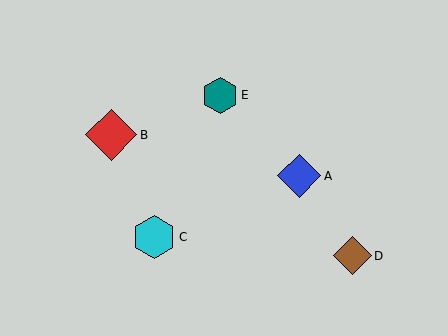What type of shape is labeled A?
Shape A is a blue diamond.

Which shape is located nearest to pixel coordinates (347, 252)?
The brown diamond (labeled D) at (352, 256) is nearest to that location.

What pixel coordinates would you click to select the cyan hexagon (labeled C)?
Click at (154, 237) to select the cyan hexagon C.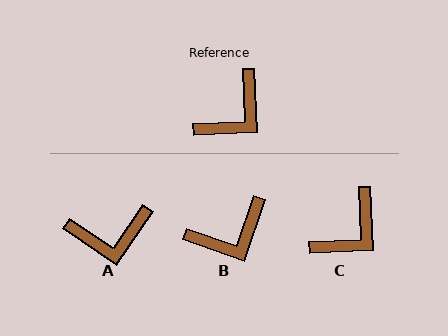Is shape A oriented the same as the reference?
No, it is off by about 37 degrees.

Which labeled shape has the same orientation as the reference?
C.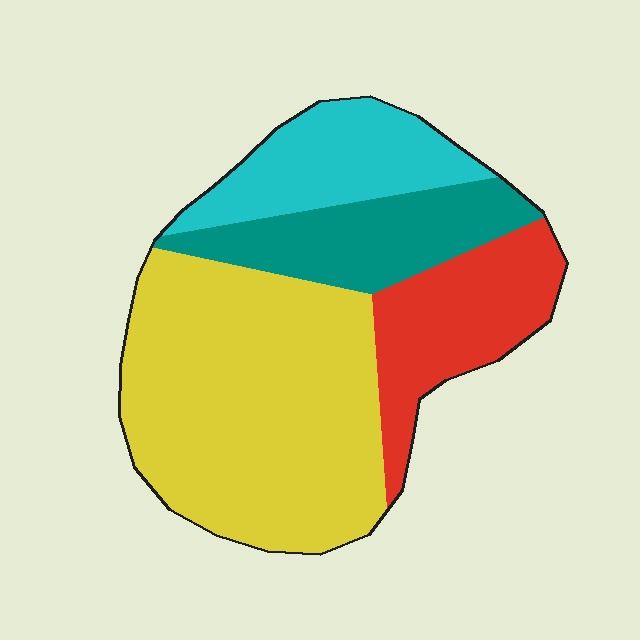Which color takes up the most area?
Yellow, at roughly 50%.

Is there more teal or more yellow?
Yellow.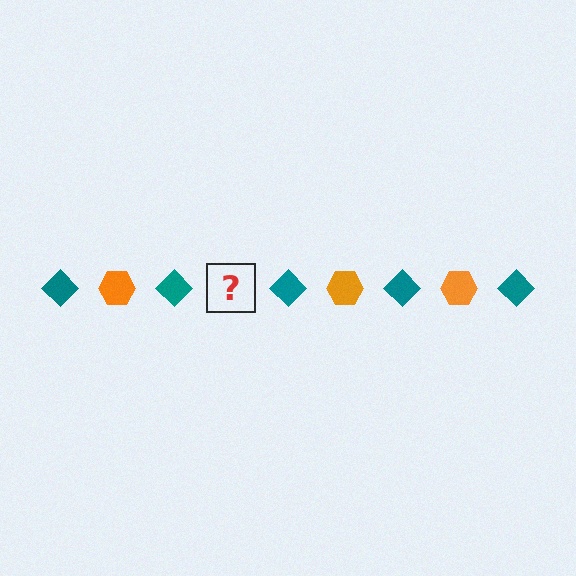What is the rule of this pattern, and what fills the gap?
The rule is that the pattern alternates between teal diamond and orange hexagon. The gap should be filled with an orange hexagon.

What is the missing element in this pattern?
The missing element is an orange hexagon.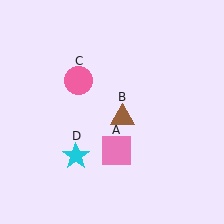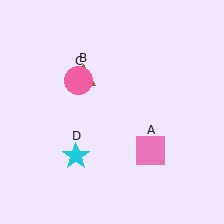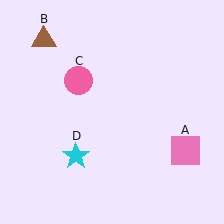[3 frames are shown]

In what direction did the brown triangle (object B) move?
The brown triangle (object B) moved up and to the left.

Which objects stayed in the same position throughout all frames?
Pink circle (object C) and cyan star (object D) remained stationary.